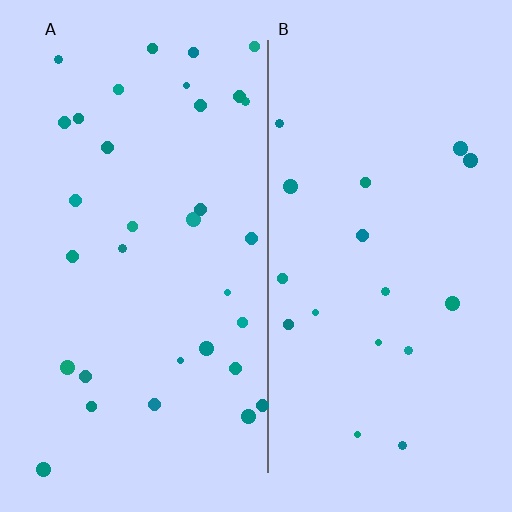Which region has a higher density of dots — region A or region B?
A (the left).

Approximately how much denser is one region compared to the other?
Approximately 1.9× — region A over region B.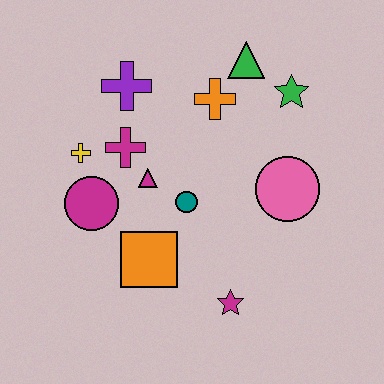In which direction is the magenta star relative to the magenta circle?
The magenta star is to the right of the magenta circle.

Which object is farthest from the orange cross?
The magenta star is farthest from the orange cross.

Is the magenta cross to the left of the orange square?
Yes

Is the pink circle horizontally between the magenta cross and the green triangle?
No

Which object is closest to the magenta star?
The orange square is closest to the magenta star.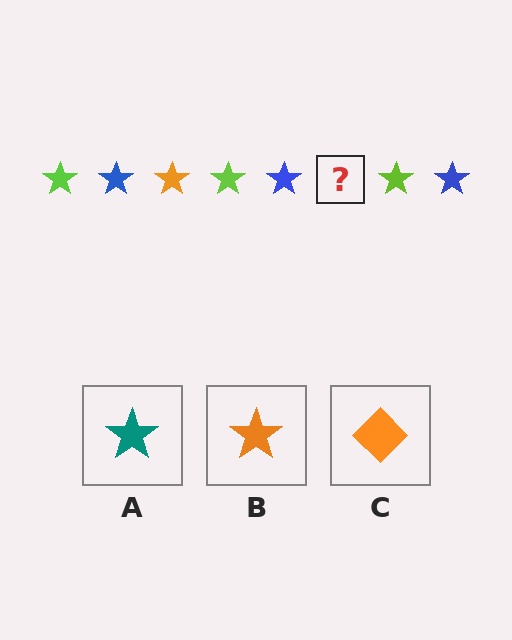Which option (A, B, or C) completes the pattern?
B.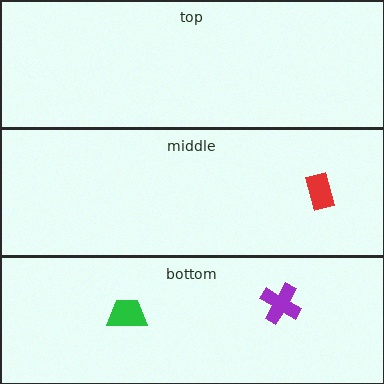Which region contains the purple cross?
The bottom region.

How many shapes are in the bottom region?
2.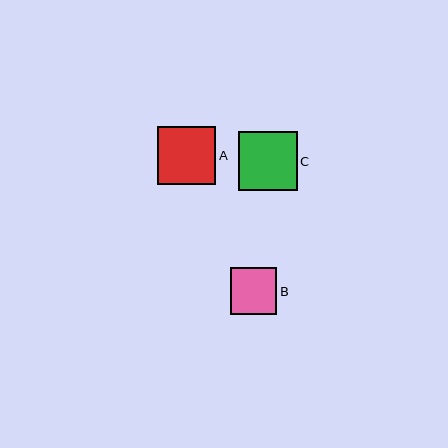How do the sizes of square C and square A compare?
Square C and square A are approximately the same size.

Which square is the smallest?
Square B is the smallest with a size of approximately 47 pixels.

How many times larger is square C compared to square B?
Square C is approximately 1.3 times the size of square B.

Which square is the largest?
Square C is the largest with a size of approximately 59 pixels.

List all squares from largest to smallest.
From largest to smallest: C, A, B.